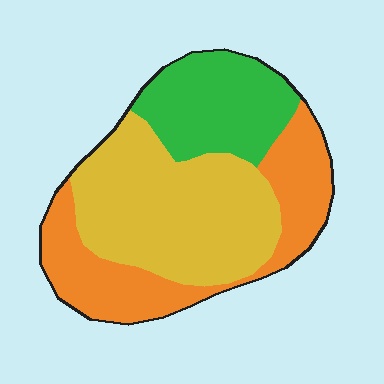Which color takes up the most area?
Yellow, at roughly 45%.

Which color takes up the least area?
Green, at roughly 25%.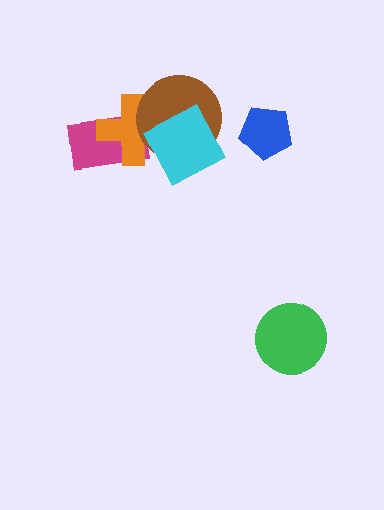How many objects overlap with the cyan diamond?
2 objects overlap with the cyan diamond.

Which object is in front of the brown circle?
The cyan diamond is in front of the brown circle.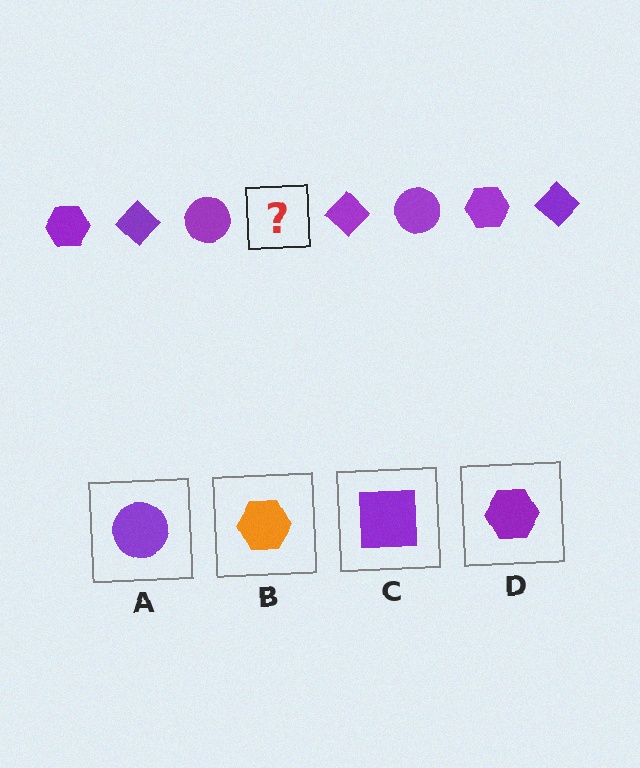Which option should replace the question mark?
Option D.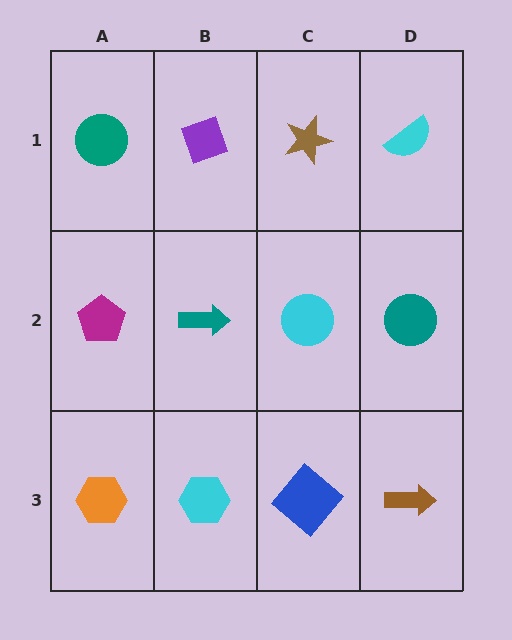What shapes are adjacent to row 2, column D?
A cyan semicircle (row 1, column D), a brown arrow (row 3, column D), a cyan circle (row 2, column C).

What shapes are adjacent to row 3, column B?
A teal arrow (row 2, column B), an orange hexagon (row 3, column A), a blue diamond (row 3, column C).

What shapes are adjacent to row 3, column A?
A magenta pentagon (row 2, column A), a cyan hexagon (row 3, column B).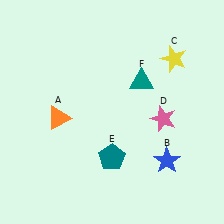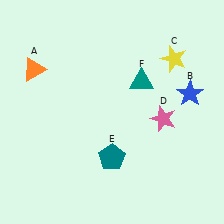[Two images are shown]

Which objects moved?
The objects that moved are: the orange triangle (A), the blue star (B).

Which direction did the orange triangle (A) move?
The orange triangle (A) moved up.